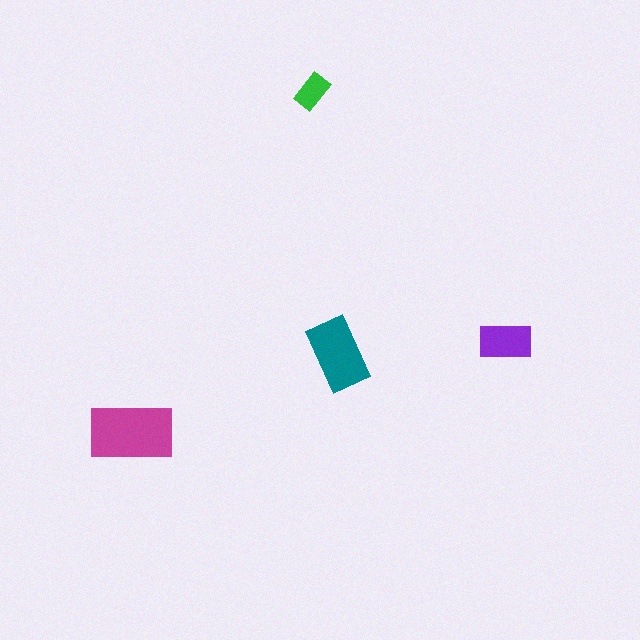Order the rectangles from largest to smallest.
the magenta one, the teal one, the purple one, the green one.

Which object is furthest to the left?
The magenta rectangle is leftmost.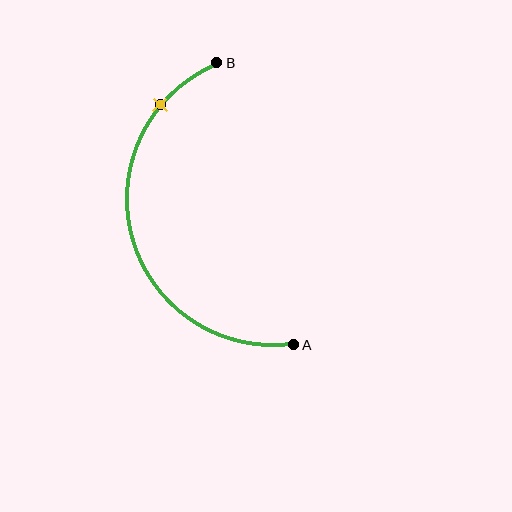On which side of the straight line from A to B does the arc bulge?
The arc bulges to the left of the straight line connecting A and B.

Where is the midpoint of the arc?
The arc midpoint is the point on the curve farthest from the straight line joining A and B. It sits to the left of that line.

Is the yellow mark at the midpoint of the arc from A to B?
No. The yellow mark lies on the arc but is closer to endpoint B. The arc midpoint would be at the point on the curve equidistant along the arc from both A and B.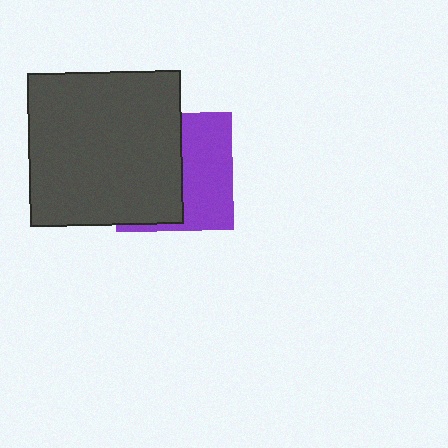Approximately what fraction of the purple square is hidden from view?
Roughly 55% of the purple square is hidden behind the dark gray square.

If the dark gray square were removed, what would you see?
You would see the complete purple square.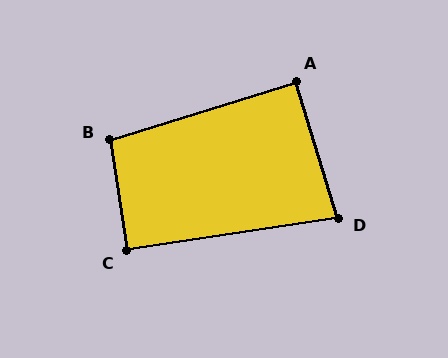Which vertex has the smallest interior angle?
D, at approximately 82 degrees.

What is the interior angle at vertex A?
Approximately 90 degrees (approximately right).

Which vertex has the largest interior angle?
B, at approximately 98 degrees.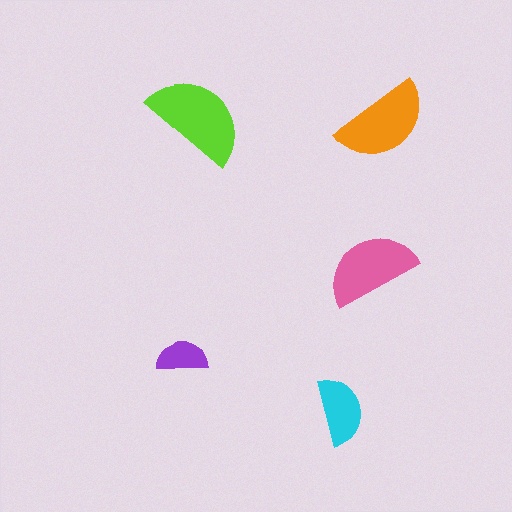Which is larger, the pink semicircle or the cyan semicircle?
The pink one.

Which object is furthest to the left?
The purple semicircle is leftmost.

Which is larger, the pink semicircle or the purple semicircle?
The pink one.